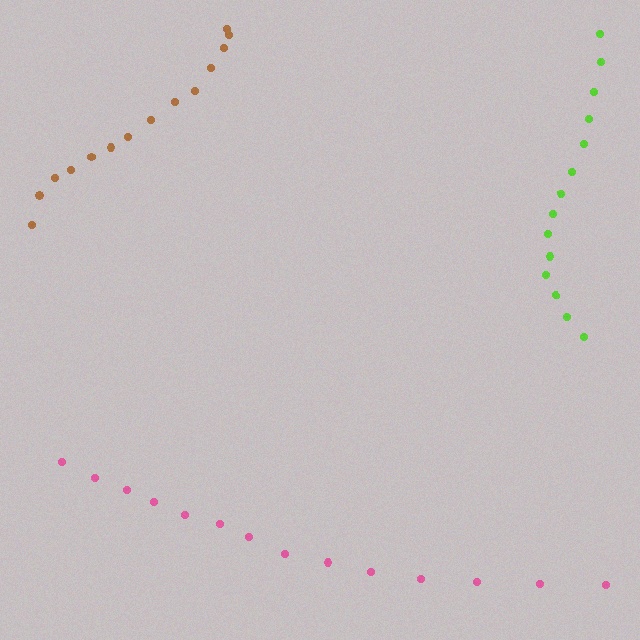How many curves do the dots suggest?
There are 3 distinct paths.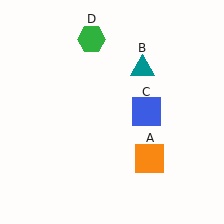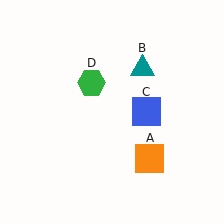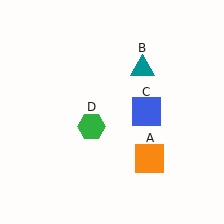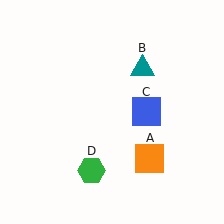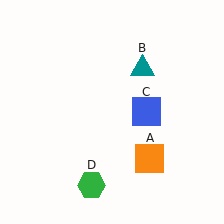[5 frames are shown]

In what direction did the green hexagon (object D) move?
The green hexagon (object D) moved down.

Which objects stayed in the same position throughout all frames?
Orange square (object A) and teal triangle (object B) and blue square (object C) remained stationary.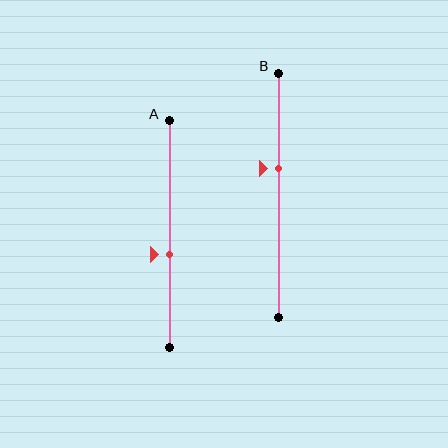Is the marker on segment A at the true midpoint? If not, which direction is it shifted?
No, the marker on segment A is shifted downward by about 9% of the segment length.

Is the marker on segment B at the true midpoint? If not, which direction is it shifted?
No, the marker on segment B is shifted upward by about 11% of the segment length.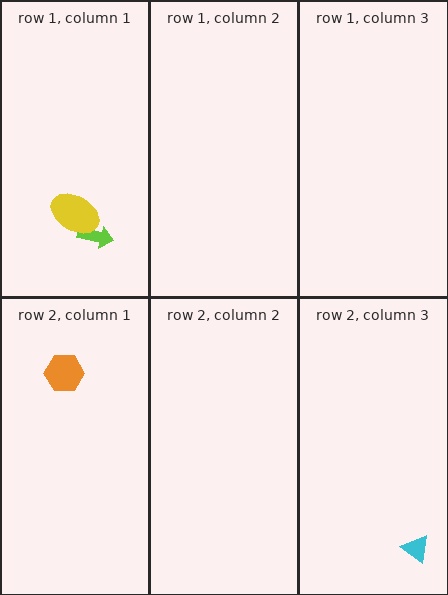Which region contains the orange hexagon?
The row 2, column 1 region.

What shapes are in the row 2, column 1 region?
The orange hexagon.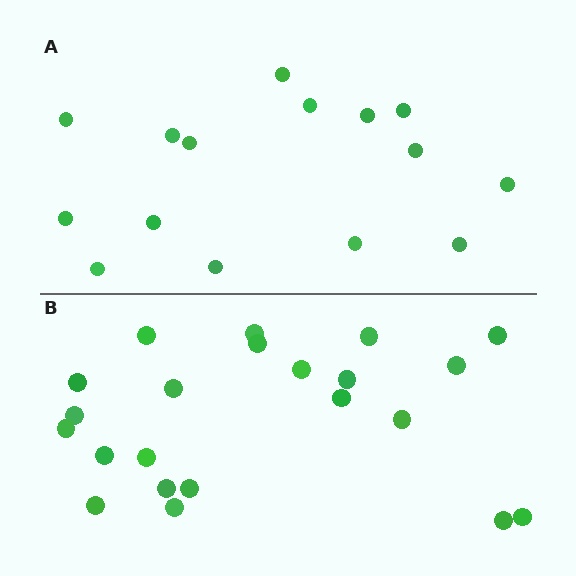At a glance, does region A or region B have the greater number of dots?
Region B (the bottom region) has more dots.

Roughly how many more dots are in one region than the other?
Region B has roughly 8 or so more dots than region A.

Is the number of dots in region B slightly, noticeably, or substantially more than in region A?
Region B has substantially more. The ratio is roughly 1.5 to 1.